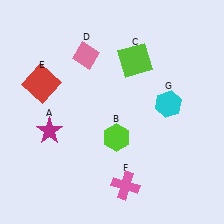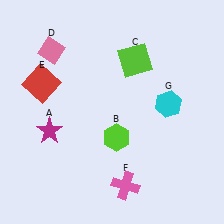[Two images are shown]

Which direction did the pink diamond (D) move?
The pink diamond (D) moved left.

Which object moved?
The pink diamond (D) moved left.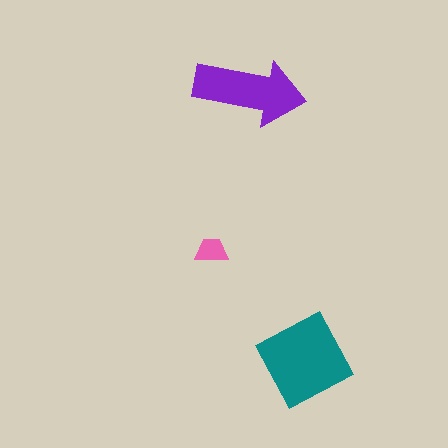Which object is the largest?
The teal diamond.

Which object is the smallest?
The pink trapezoid.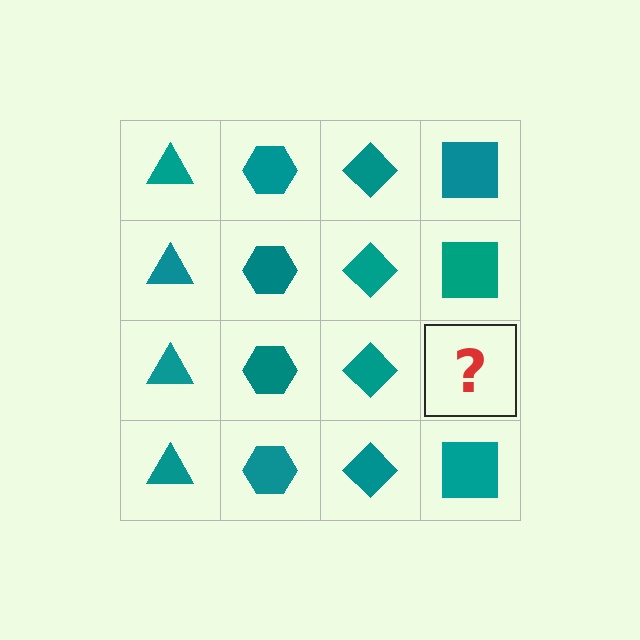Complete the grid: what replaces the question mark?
The question mark should be replaced with a teal square.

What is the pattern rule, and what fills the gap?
The rule is that each column has a consistent shape. The gap should be filled with a teal square.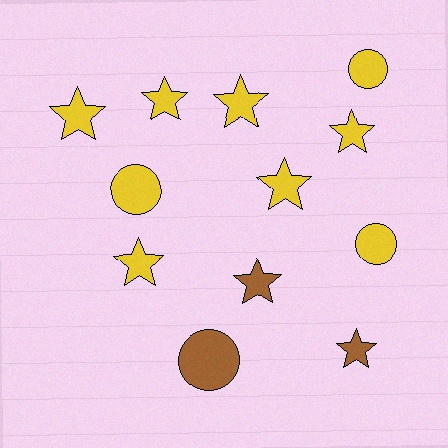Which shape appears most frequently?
Star, with 8 objects.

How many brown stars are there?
There are 2 brown stars.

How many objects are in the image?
There are 12 objects.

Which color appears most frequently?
Yellow, with 9 objects.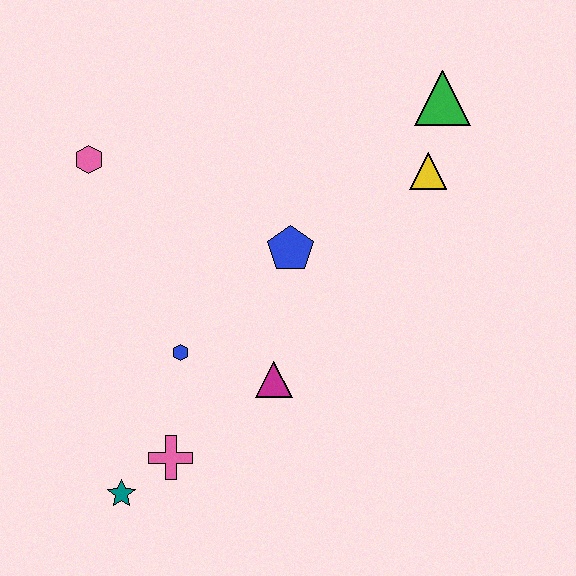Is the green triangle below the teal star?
No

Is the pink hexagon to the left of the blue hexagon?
Yes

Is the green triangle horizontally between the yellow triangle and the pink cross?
No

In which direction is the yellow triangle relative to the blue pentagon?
The yellow triangle is to the right of the blue pentagon.